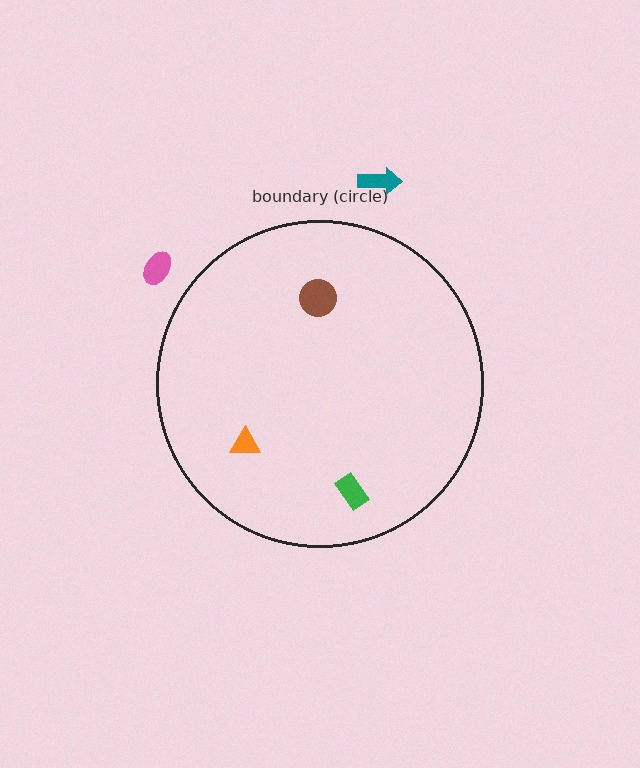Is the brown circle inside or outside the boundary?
Inside.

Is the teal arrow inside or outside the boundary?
Outside.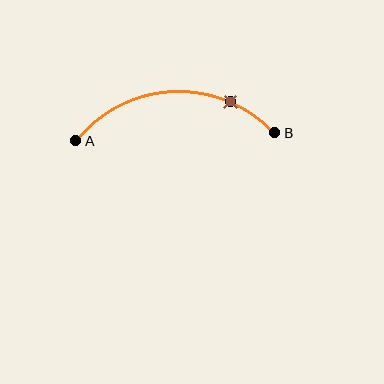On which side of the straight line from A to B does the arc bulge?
The arc bulges above the straight line connecting A and B.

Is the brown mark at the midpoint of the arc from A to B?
No. The brown mark lies on the arc but is closer to endpoint B. The arc midpoint would be at the point on the curve equidistant along the arc from both A and B.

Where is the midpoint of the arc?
The arc midpoint is the point on the curve farthest from the straight line joining A and B. It sits above that line.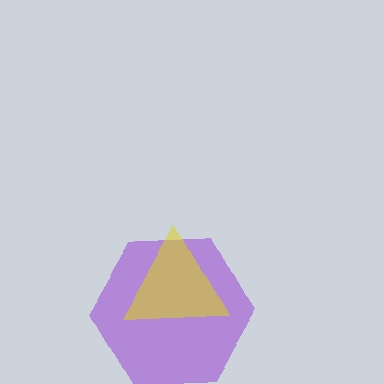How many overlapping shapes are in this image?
There are 2 overlapping shapes in the image.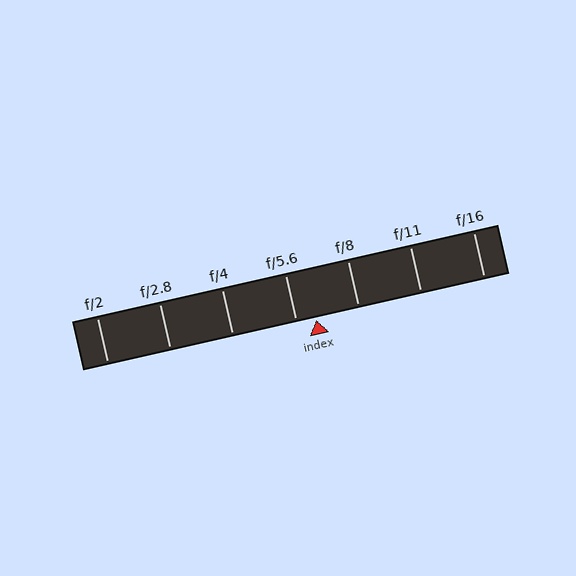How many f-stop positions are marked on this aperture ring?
There are 7 f-stop positions marked.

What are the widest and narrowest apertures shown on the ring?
The widest aperture shown is f/2 and the narrowest is f/16.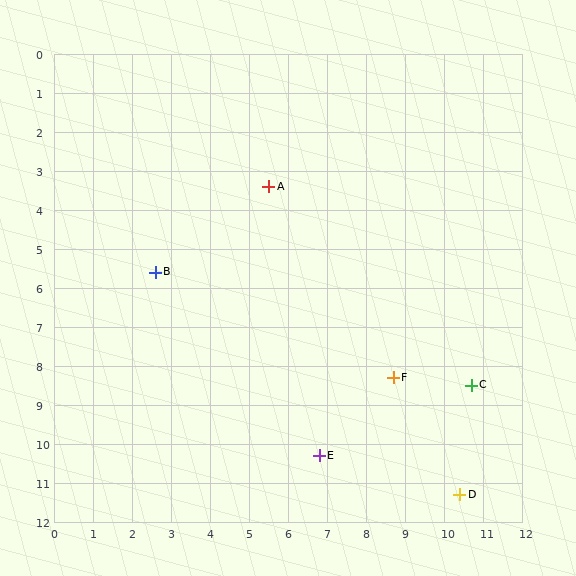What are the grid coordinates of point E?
Point E is at approximately (6.8, 10.3).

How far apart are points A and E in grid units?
Points A and E are about 7.0 grid units apart.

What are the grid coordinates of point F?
Point F is at approximately (8.7, 8.3).